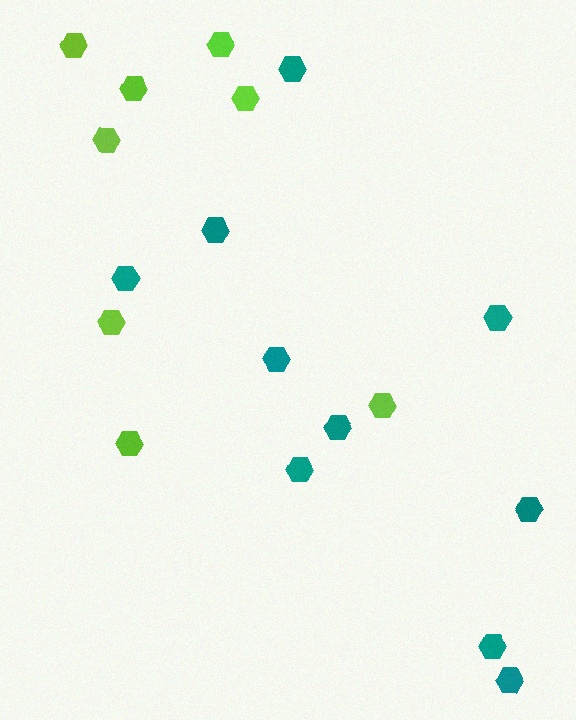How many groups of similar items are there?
There are 2 groups: one group of teal hexagons (10) and one group of lime hexagons (8).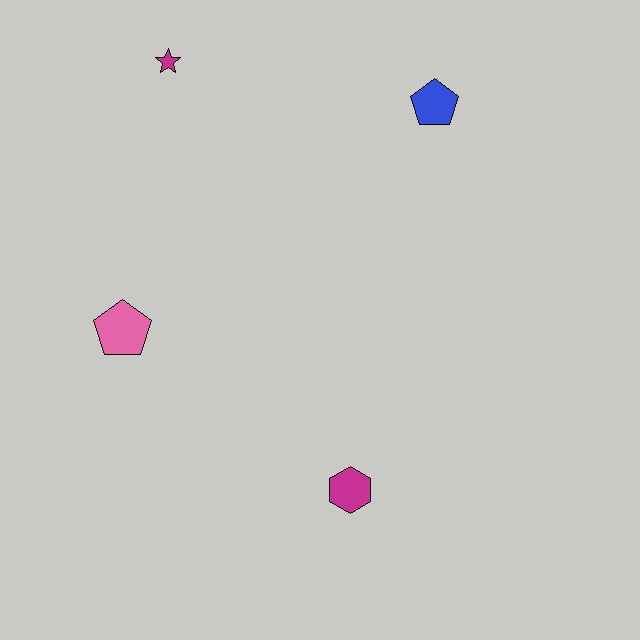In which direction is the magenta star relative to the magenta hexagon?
The magenta star is above the magenta hexagon.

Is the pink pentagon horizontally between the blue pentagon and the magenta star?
No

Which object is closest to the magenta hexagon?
The pink pentagon is closest to the magenta hexagon.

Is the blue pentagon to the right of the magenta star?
Yes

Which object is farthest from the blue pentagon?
The magenta hexagon is farthest from the blue pentagon.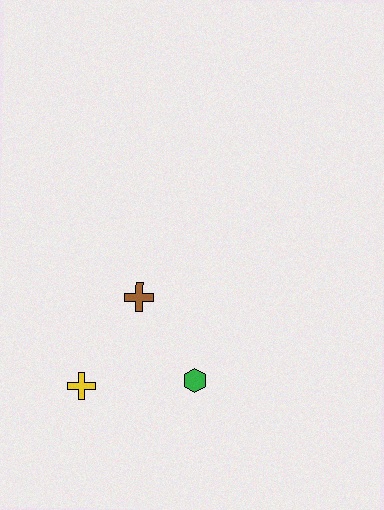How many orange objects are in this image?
There are no orange objects.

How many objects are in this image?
There are 3 objects.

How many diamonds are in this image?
There are no diamonds.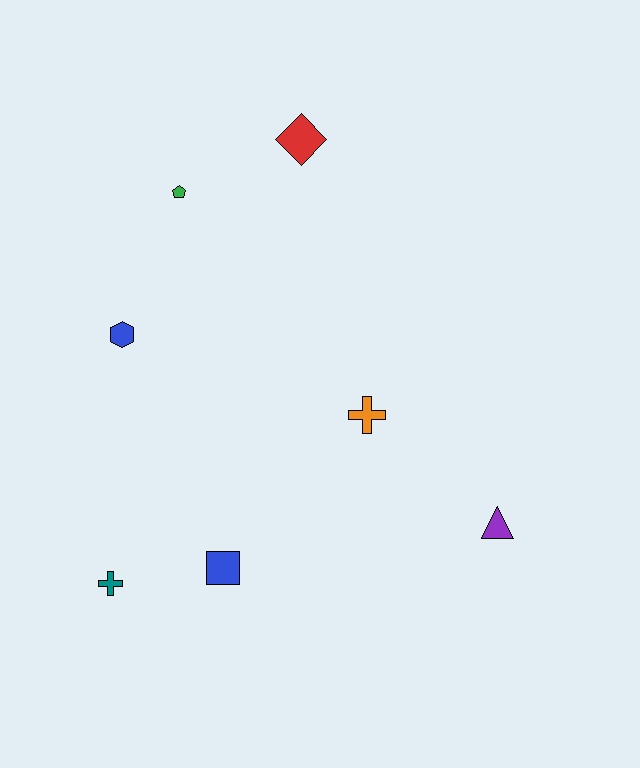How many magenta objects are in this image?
There are no magenta objects.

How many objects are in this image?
There are 7 objects.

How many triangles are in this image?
There is 1 triangle.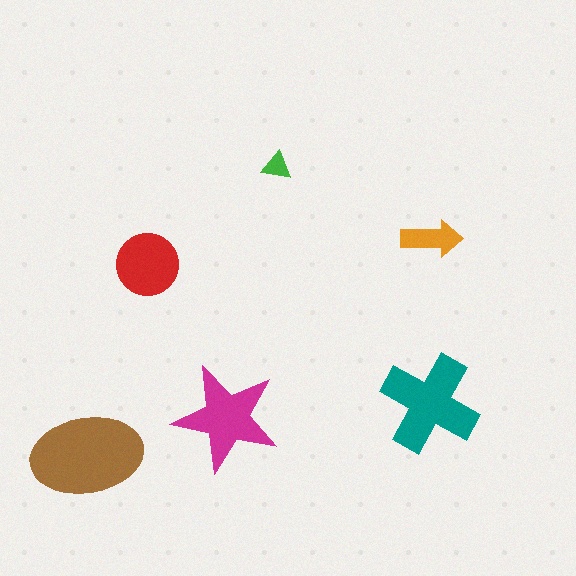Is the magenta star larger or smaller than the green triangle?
Larger.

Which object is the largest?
The brown ellipse.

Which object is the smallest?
The green triangle.